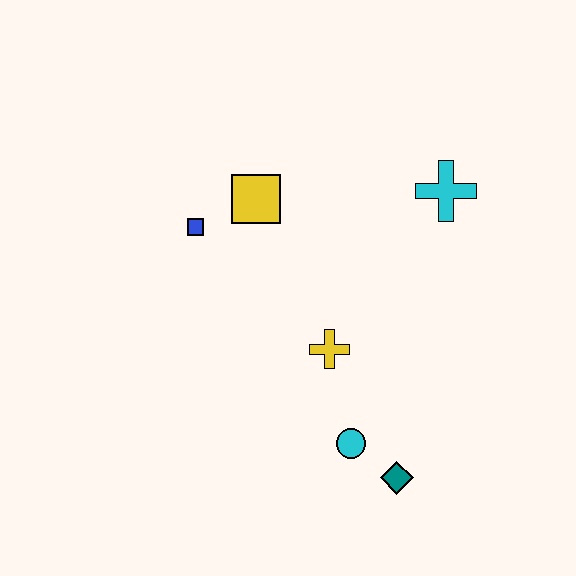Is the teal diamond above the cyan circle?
No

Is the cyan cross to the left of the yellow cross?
No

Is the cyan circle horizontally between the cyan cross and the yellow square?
Yes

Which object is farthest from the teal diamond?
The blue square is farthest from the teal diamond.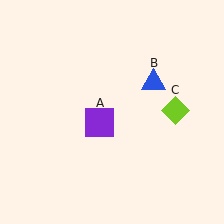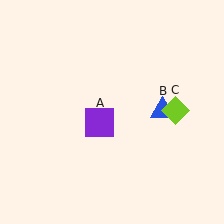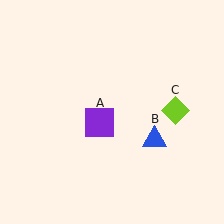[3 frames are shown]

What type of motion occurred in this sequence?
The blue triangle (object B) rotated clockwise around the center of the scene.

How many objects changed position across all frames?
1 object changed position: blue triangle (object B).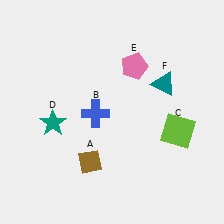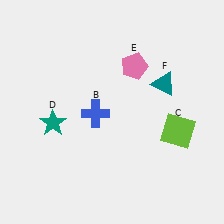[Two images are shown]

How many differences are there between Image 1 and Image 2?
There is 1 difference between the two images.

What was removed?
The brown diamond (A) was removed in Image 2.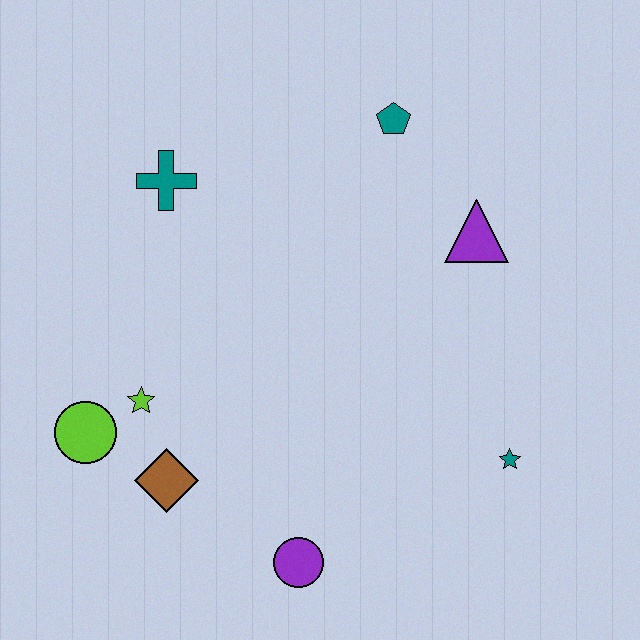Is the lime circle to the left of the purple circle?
Yes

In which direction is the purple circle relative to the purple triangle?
The purple circle is below the purple triangle.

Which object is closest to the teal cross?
The lime star is closest to the teal cross.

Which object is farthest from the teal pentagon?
The purple circle is farthest from the teal pentagon.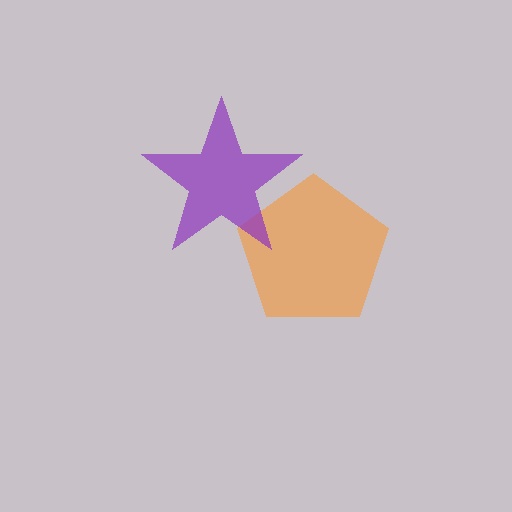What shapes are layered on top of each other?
The layered shapes are: an orange pentagon, a purple star.